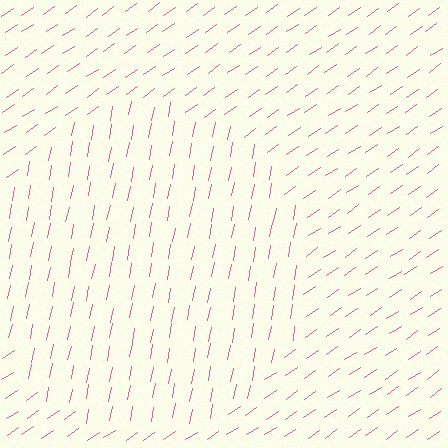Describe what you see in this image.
The image is filled with small pink line segments. A circle region in the image has lines oriented differently from the surrounding lines, creating a visible texture boundary.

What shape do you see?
I see a circle.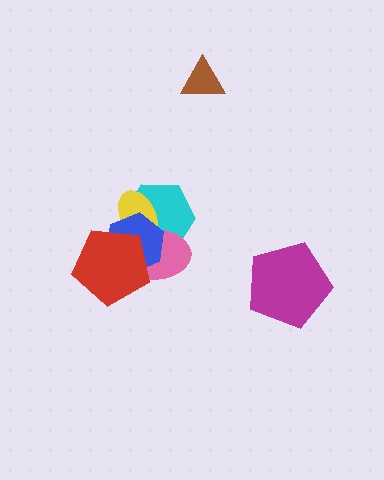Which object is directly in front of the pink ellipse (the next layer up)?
The blue hexagon is directly in front of the pink ellipse.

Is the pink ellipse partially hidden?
Yes, it is partially covered by another shape.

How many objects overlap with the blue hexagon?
4 objects overlap with the blue hexagon.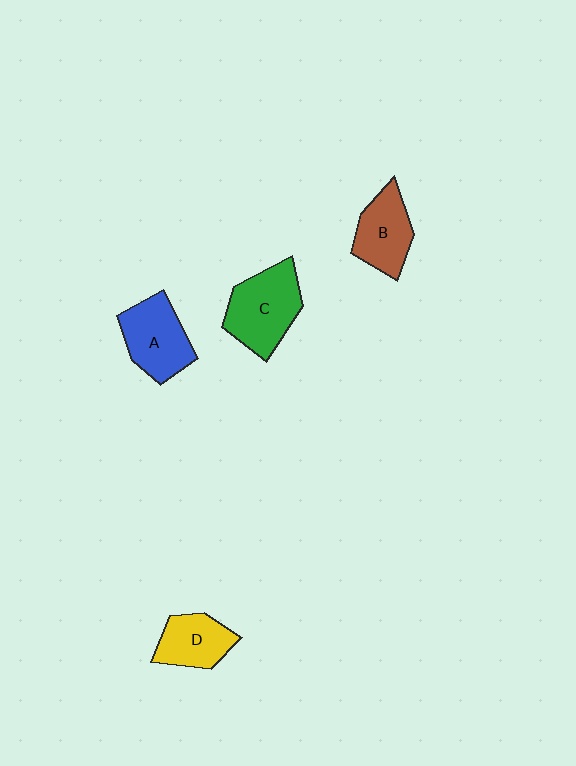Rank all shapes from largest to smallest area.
From largest to smallest: C (green), A (blue), B (brown), D (yellow).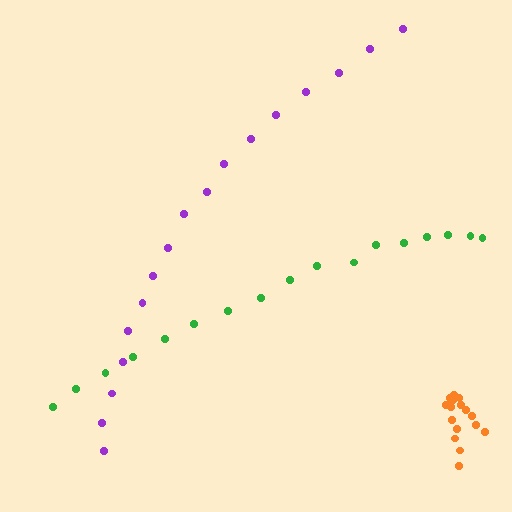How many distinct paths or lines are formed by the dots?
There are 3 distinct paths.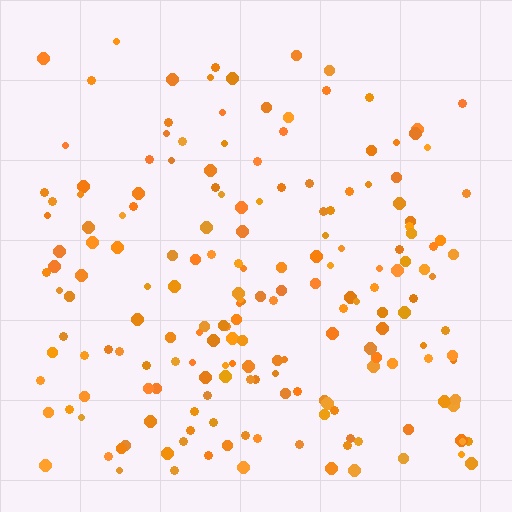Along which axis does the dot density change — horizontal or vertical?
Vertical.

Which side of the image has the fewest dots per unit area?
The top.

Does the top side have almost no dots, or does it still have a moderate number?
Still a moderate number, just noticeably fewer than the bottom.